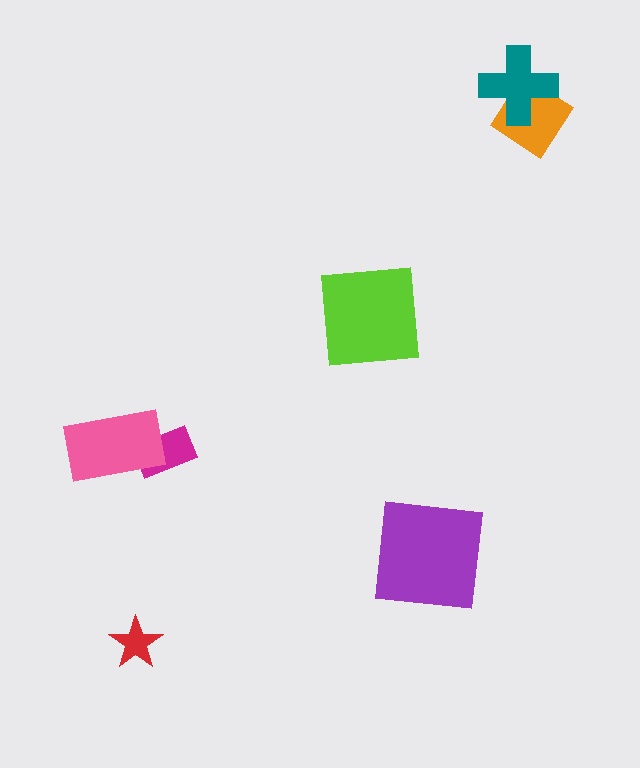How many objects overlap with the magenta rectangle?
1 object overlaps with the magenta rectangle.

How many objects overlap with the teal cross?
1 object overlaps with the teal cross.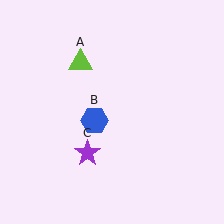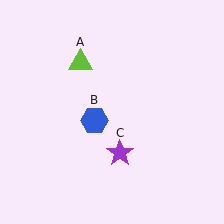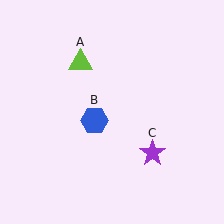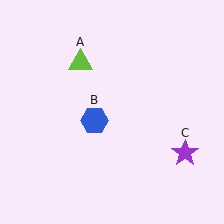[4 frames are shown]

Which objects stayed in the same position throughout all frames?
Lime triangle (object A) and blue hexagon (object B) remained stationary.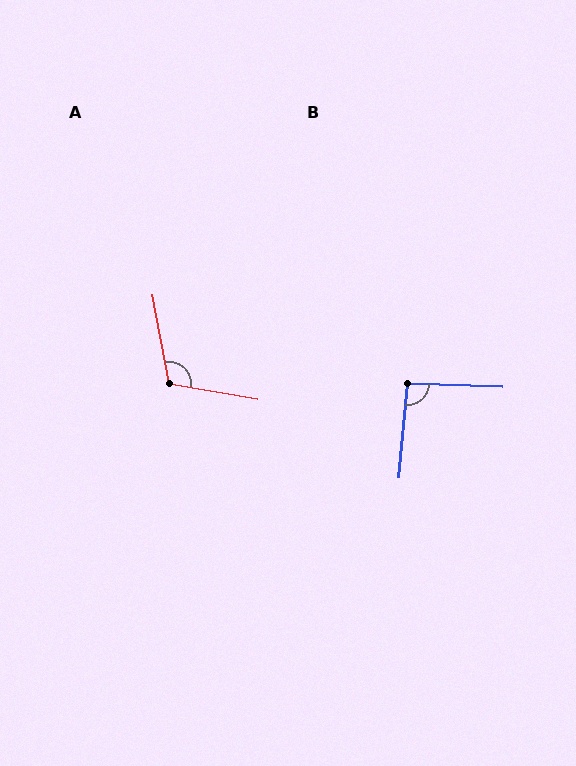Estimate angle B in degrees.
Approximately 93 degrees.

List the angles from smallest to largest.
B (93°), A (111°).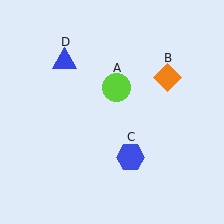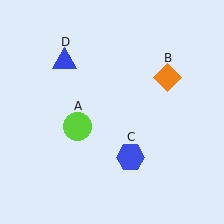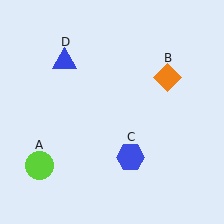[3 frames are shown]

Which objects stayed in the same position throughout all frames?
Orange diamond (object B) and blue hexagon (object C) and blue triangle (object D) remained stationary.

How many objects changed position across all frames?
1 object changed position: lime circle (object A).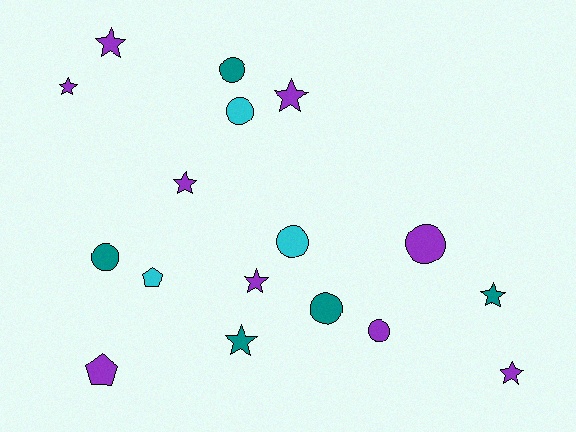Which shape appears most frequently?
Star, with 8 objects.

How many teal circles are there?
There are 3 teal circles.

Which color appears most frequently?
Purple, with 9 objects.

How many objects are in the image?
There are 17 objects.